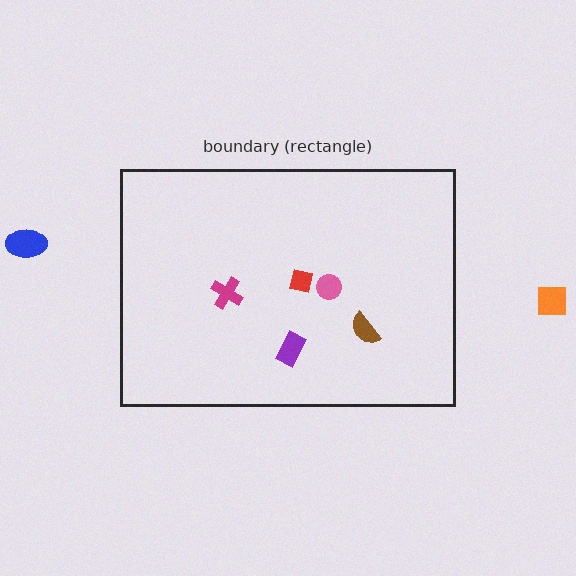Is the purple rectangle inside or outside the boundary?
Inside.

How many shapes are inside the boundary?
5 inside, 2 outside.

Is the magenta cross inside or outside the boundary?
Inside.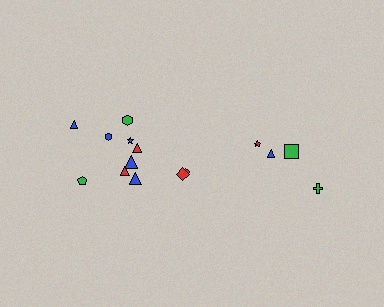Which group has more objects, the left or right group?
The left group.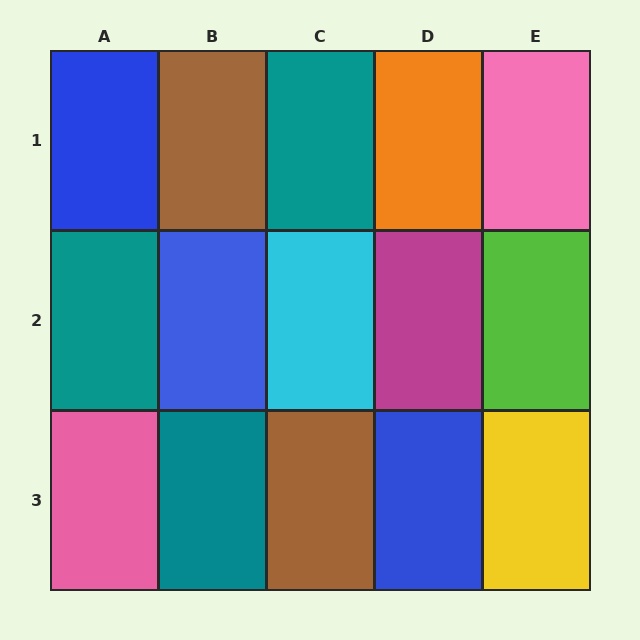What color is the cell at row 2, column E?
Lime.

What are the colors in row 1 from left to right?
Blue, brown, teal, orange, pink.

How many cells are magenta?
1 cell is magenta.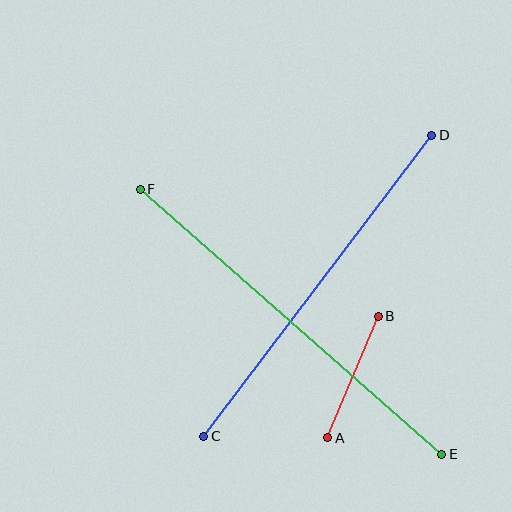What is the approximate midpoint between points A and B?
The midpoint is at approximately (353, 377) pixels.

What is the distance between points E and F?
The distance is approximately 402 pixels.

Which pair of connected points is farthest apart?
Points E and F are farthest apart.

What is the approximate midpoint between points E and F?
The midpoint is at approximately (291, 322) pixels.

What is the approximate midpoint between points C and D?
The midpoint is at approximately (318, 286) pixels.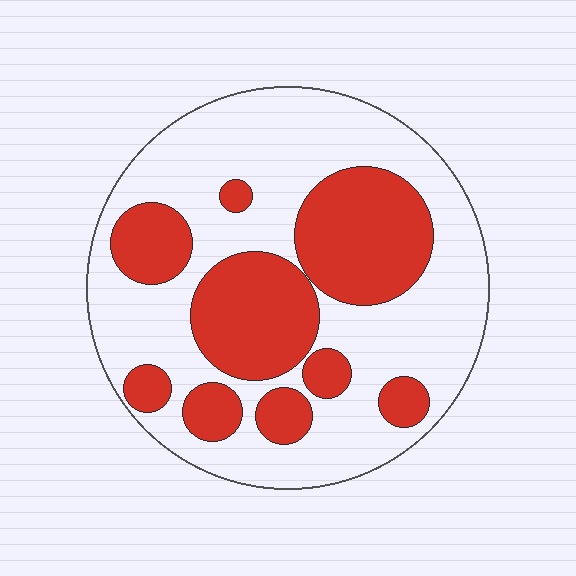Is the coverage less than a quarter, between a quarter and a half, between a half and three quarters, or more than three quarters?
Between a quarter and a half.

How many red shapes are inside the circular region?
9.